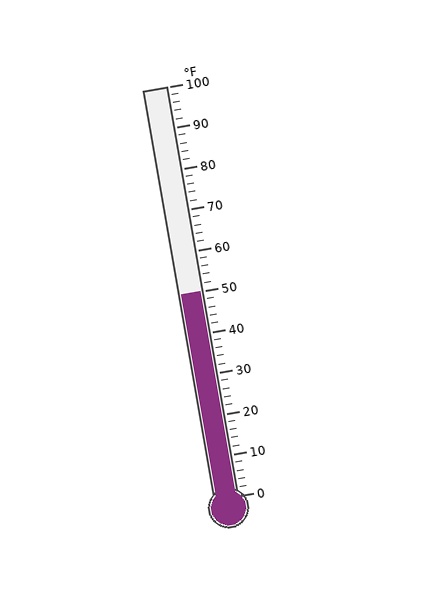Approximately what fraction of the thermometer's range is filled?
The thermometer is filled to approximately 50% of its range.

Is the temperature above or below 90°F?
The temperature is below 90°F.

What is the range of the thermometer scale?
The thermometer scale ranges from 0°F to 100°F.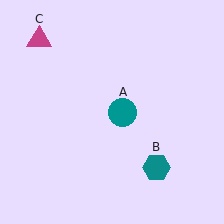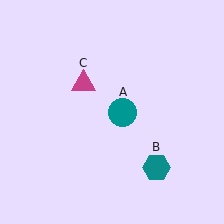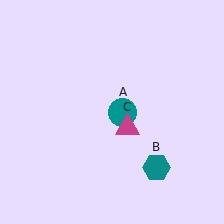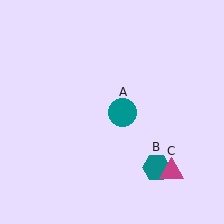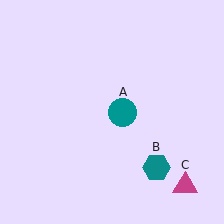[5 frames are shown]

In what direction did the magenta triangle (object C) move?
The magenta triangle (object C) moved down and to the right.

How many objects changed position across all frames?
1 object changed position: magenta triangle (object C).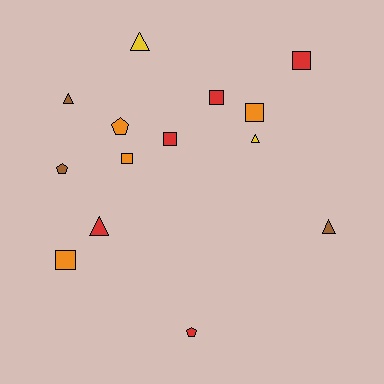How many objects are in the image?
There are 14 objects.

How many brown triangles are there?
There are 2 brown triangles.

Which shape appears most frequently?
Square, with 6 objects.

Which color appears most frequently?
Red, with 5 objects.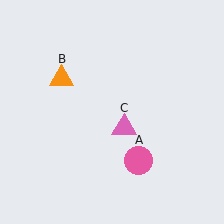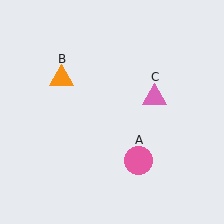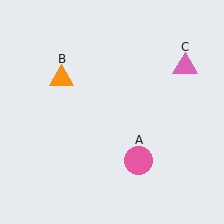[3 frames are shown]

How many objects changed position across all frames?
1 object changed position: pink triangle (object C).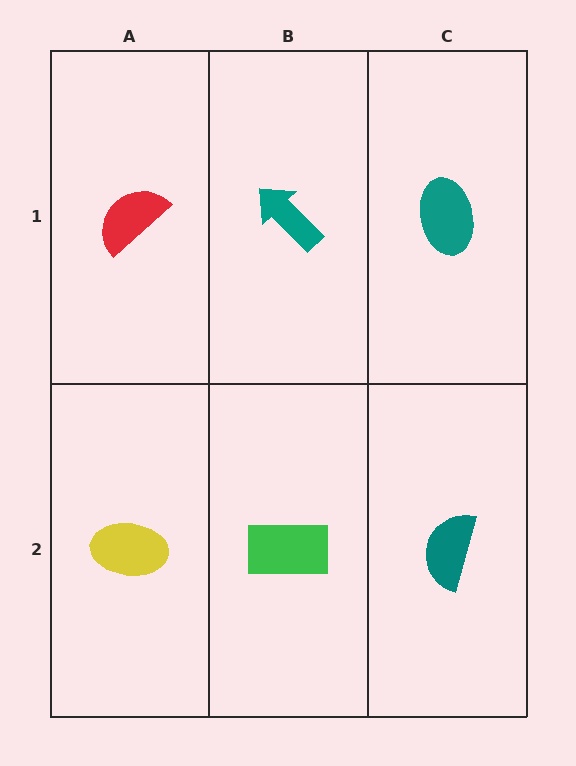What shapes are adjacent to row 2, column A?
A red semicircle (row 1, column A), a green rectangle (row 2, column B).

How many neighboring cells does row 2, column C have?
2.